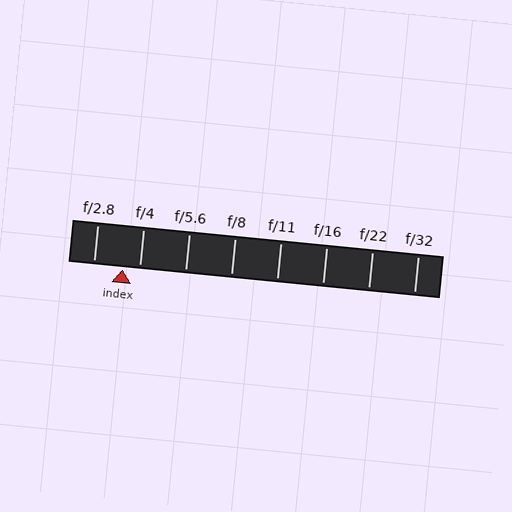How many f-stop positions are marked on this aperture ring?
There are 8 f-stop positions marked.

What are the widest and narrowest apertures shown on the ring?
The widest aperture shown is f/2.8 and the narrowest is f/32.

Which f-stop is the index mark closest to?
The index mark is closest to f/4.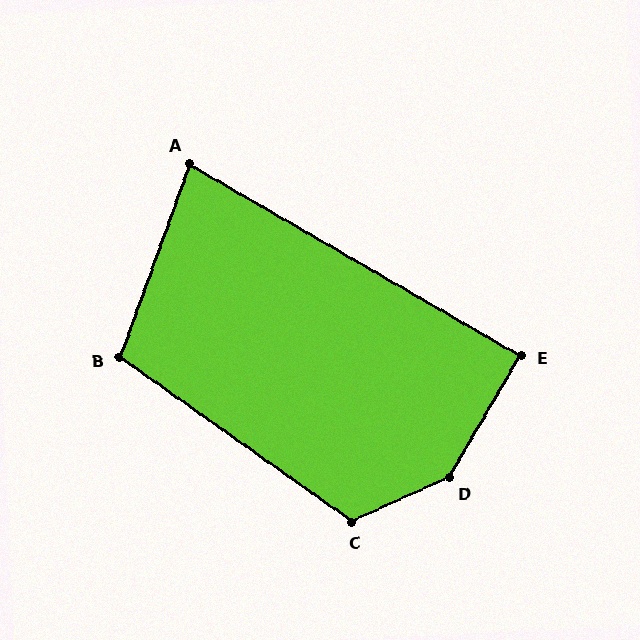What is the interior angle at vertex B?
Approximately 105 degrees (obtuse).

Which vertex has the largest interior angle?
D, at approximately 144 degrees.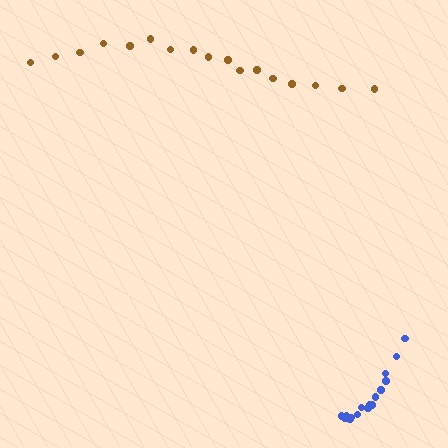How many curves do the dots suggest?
There are 2 distinct paths.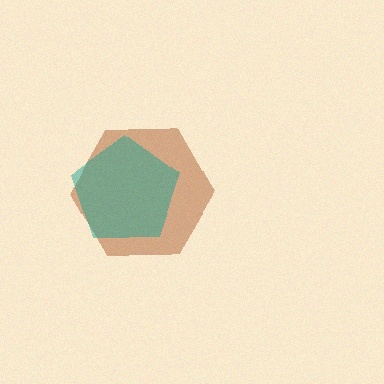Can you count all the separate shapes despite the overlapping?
Yes, there are 2 separate shapes.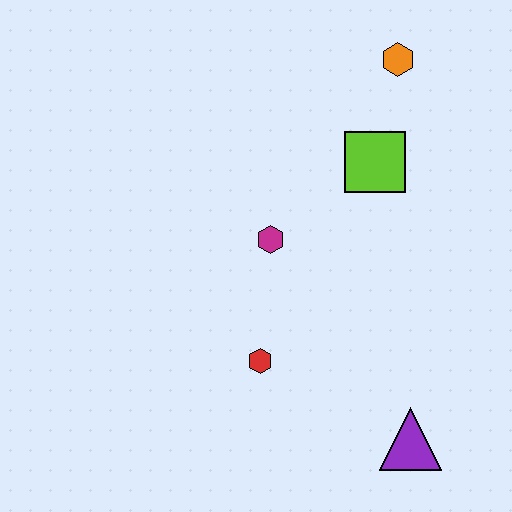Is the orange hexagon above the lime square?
Yes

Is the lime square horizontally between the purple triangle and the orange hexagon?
No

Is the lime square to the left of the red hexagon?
No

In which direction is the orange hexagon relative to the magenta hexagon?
The orange hexagon is above the magenta hexagon.